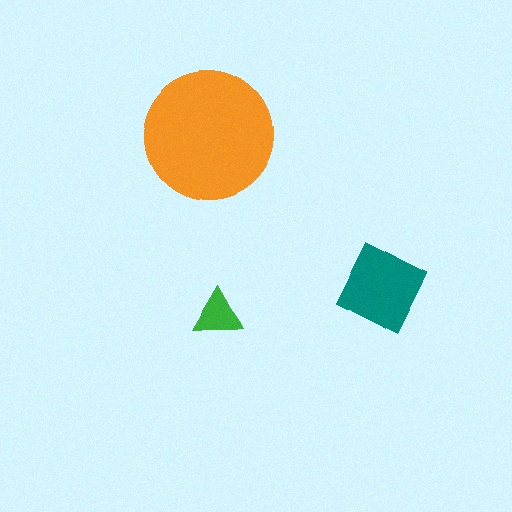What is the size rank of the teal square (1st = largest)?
2nd.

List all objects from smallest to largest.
The green triangle, the teal square, the orange circle.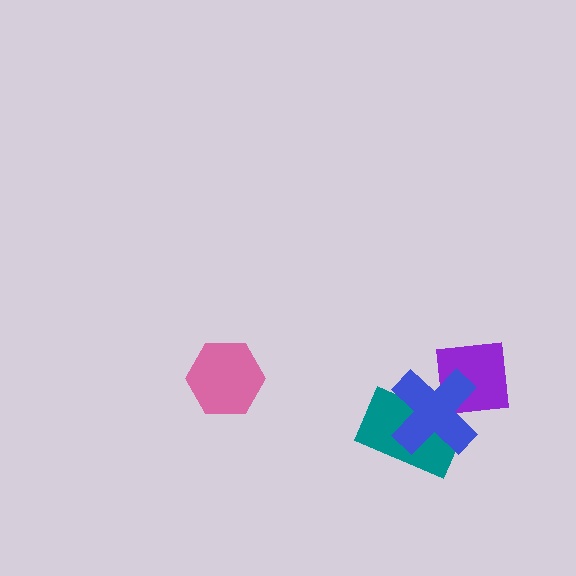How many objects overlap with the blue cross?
2 objects overlap with the blue cross.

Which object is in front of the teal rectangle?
The blue cross is in front of the teal rectangle.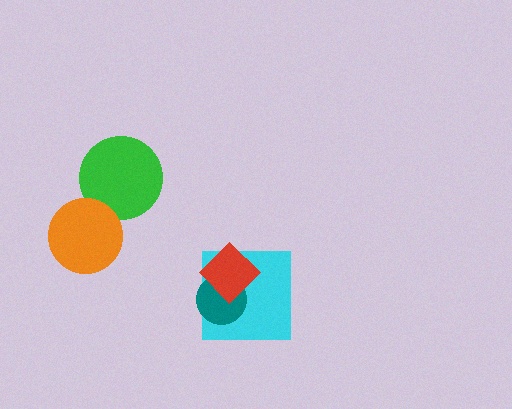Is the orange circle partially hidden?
No, no other shape covers it.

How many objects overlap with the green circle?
1 object overlaps with the green circle.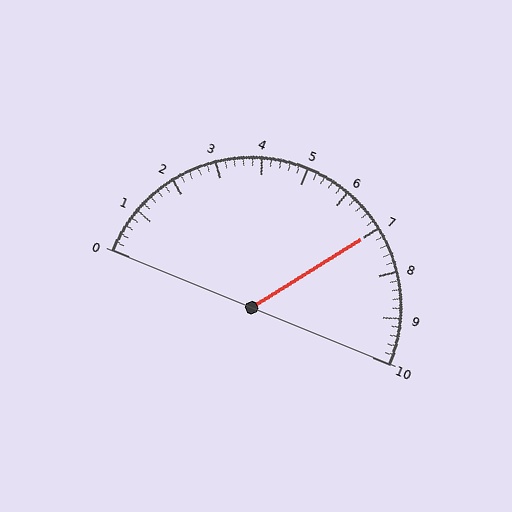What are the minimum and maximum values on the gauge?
The gauge ranges from 0 to 10.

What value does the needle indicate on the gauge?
The needle indicates approximately 7.0.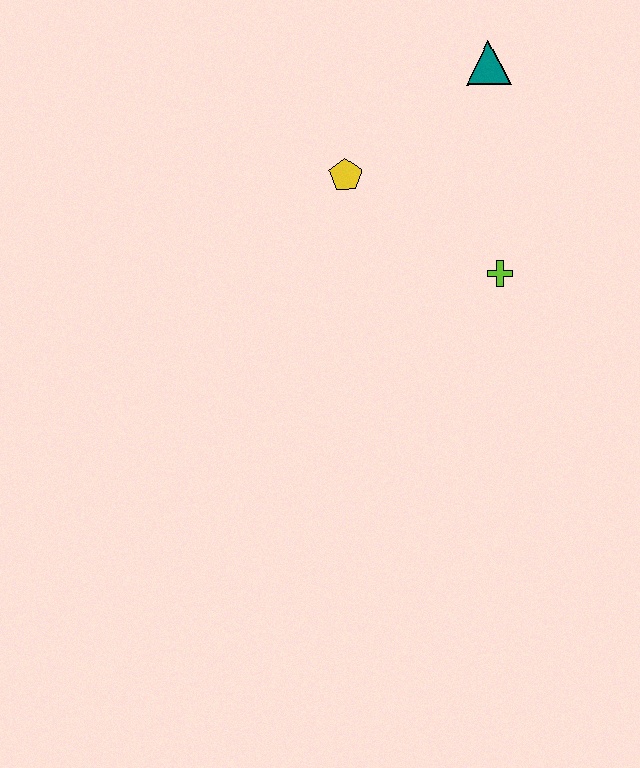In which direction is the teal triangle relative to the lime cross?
The teal triangle is above the lime cross.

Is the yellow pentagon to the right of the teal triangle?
No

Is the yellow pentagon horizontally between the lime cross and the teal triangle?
No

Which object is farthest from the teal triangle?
The lime cross is farthest from the teal triangle.